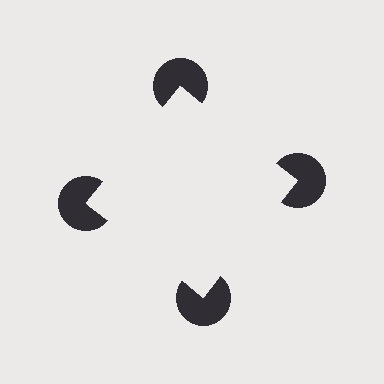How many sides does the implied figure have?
4 sides.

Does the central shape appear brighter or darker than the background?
It typically appears slightly brighter than the background, even though no actual brightness change is drawn.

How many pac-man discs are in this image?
There are 4 — one at each vertex of the illusory square.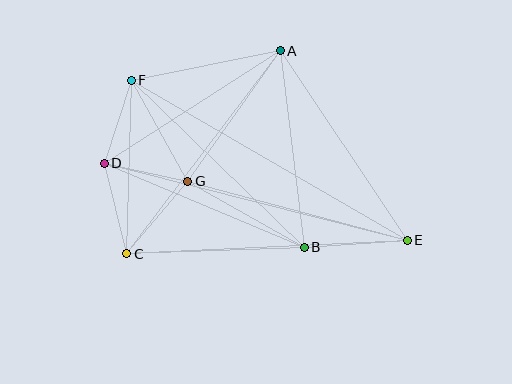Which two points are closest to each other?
Points D and G are closest to each other.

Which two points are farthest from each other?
Points E and F are farthest from each other.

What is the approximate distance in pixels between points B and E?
The distance between B and E is approximately 103 pixels.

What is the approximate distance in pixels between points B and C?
The distance between B and C is approximately 178 pixels.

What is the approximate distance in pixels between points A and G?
The distance between A and G is approximately 160 pixels.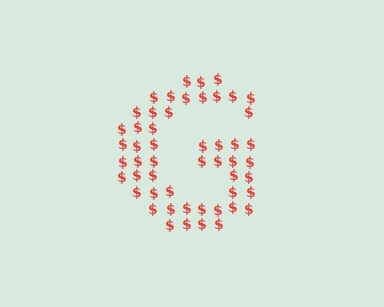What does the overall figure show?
The overall figure shows the letter G.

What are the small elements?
The small elements are dollar signs.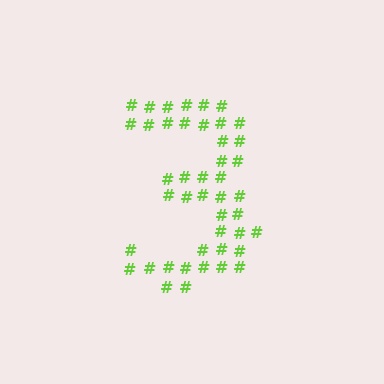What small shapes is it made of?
It is made of small hash symbols.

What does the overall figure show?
The overall figure shows the digit 3.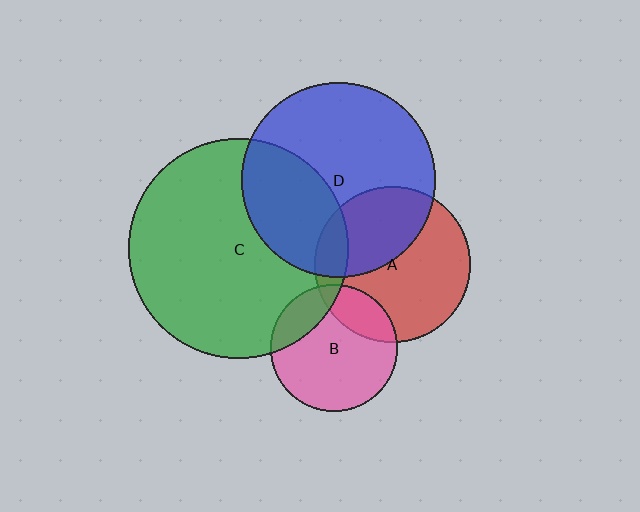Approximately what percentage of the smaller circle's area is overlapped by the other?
Approximately 20%.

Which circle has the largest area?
Circle C (green).